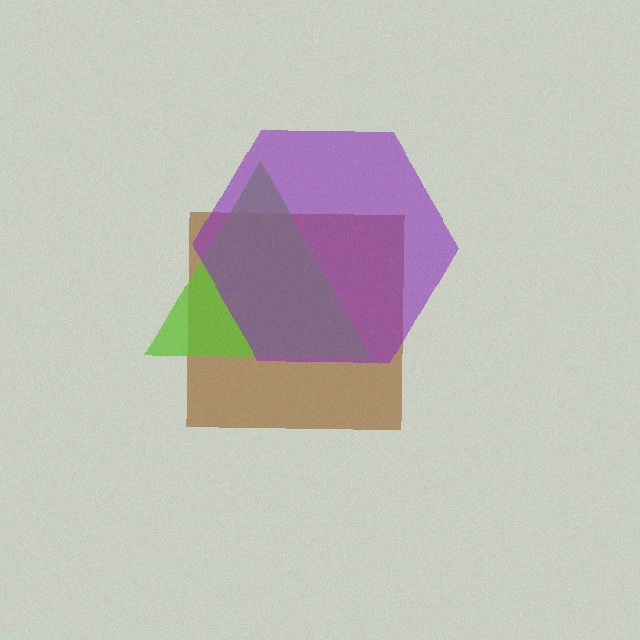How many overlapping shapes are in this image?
There are 3 overlapping shapes in the image.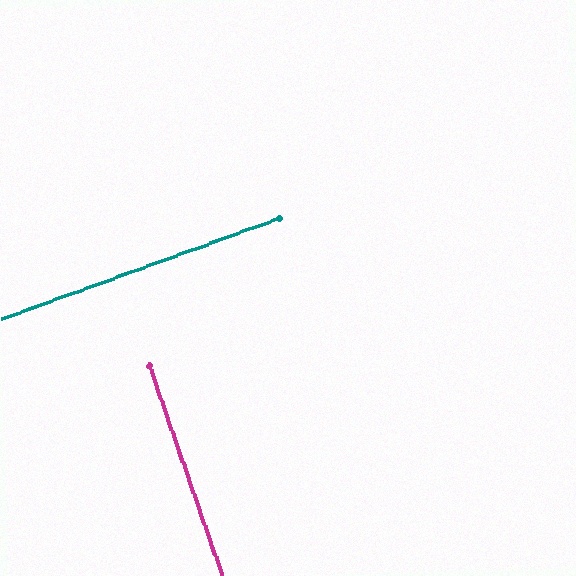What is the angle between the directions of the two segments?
Approximately 89 degrees.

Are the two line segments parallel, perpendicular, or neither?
Perpendicular — they meet at approximately 89°.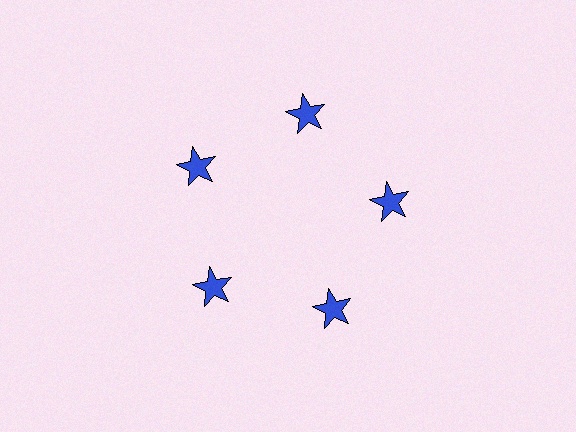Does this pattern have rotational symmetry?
Yes, this pattern has 5-fold rotational symmetry. It looks the same after rotating 72 degrees around the center.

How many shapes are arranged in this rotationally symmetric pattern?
There are 5 shapes, arranged in 5 groups of 1.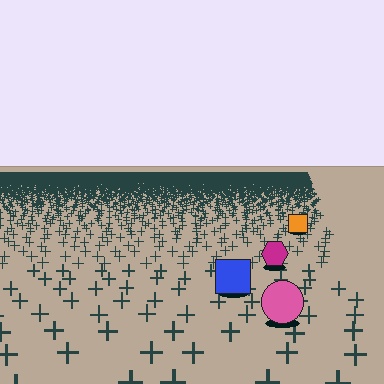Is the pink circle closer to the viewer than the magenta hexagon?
Yes. The pink circle is closer — you can tell from the texture gradient: the ground texture is coarser near it.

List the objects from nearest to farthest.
From nearest to farthest: the pink circle, the blue square, the magenta hexagon, the orange square.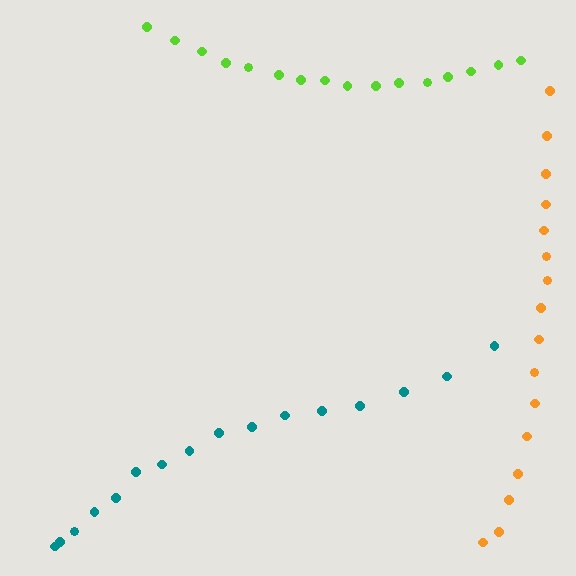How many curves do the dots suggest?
There are 3 distinct paths.